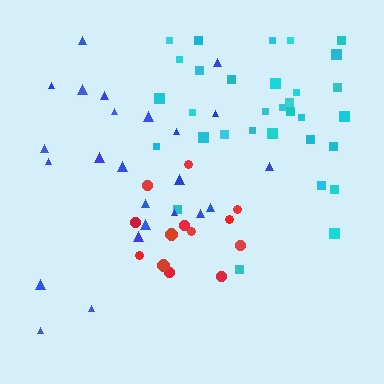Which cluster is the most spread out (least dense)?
Blue.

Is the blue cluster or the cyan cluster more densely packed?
Cyan.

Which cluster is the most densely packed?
Red.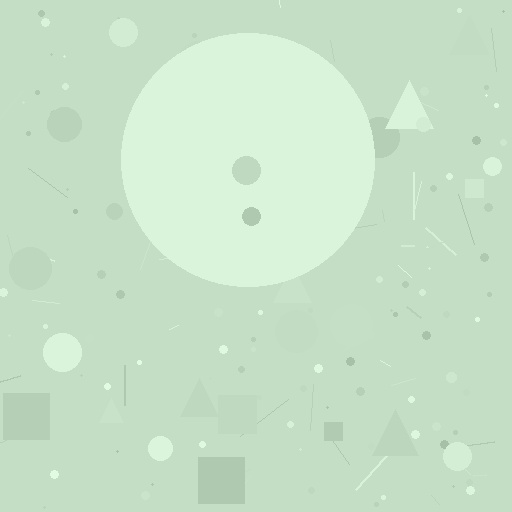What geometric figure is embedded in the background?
A circle is embedded in the background.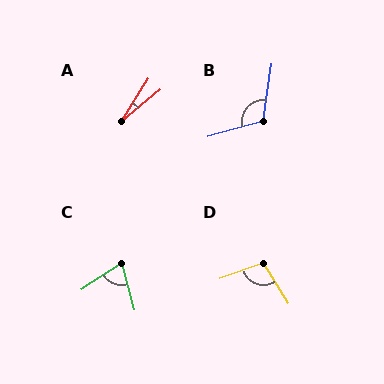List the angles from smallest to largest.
A (19°), C (72°), D (102°), B (114°).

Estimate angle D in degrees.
Approximately 102 degrees.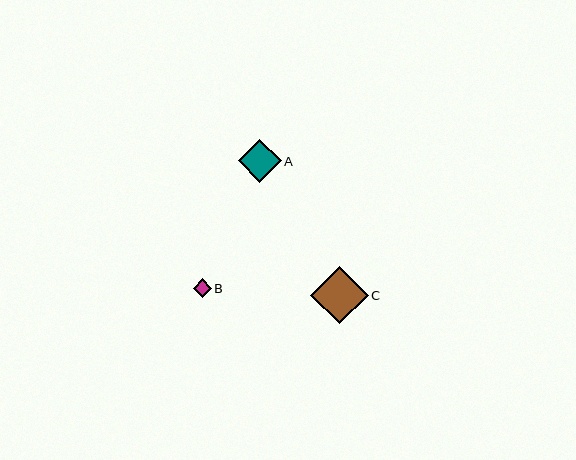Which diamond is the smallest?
Diamond B is the smallest with a size of approximately 18 pixels.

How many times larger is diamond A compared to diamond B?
Diamond A is approximately 2.4 times the size of diamond B.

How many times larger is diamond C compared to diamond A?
Diamond C is approximately 1.3 times the size of diamond A.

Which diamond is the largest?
Diamond C is the largest with a size of approximately 58 pixels.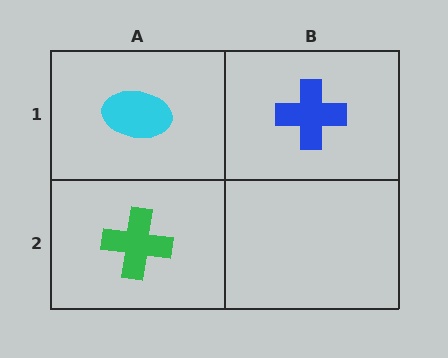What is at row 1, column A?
A cyan ellipse.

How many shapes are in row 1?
2 shapes.